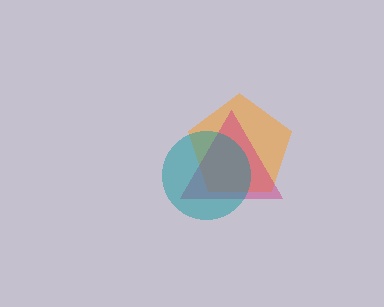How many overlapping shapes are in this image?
There are 3 overlapping shapes in the image.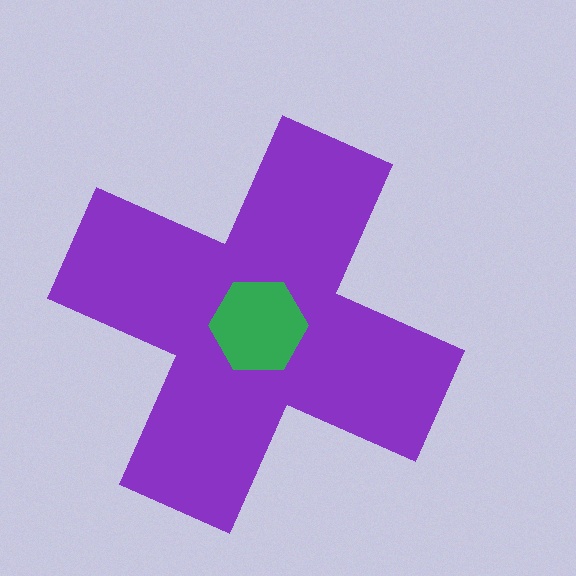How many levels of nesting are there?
2.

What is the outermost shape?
The purple cross.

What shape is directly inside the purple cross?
The green hexagon.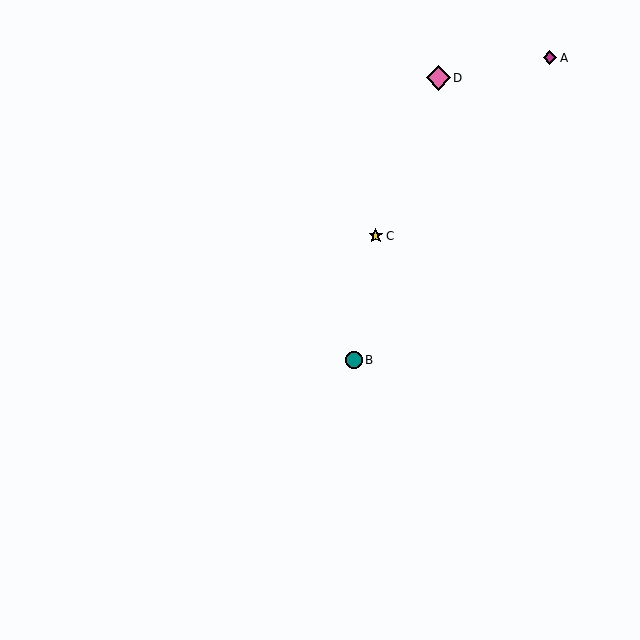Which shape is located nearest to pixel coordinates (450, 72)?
The pink diamond (labeled D) at (438, 78) is nearest to that location.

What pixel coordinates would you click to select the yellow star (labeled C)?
Click at (376, 236) to select the yellow star C.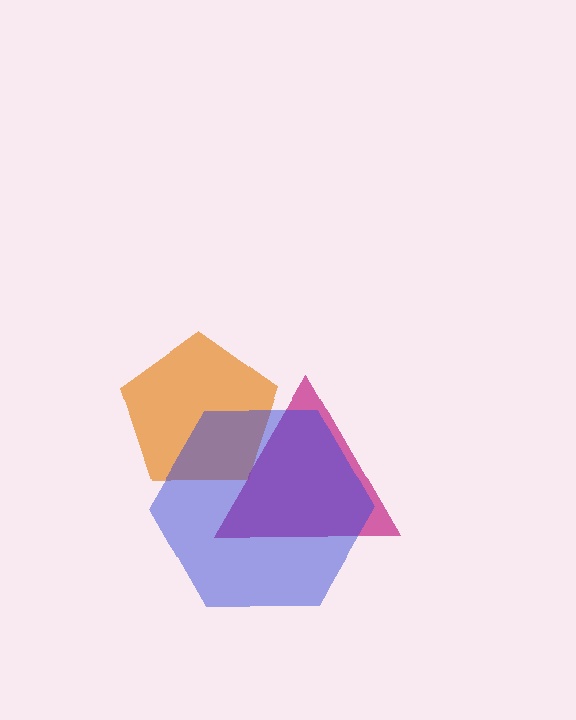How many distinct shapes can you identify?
There are 3 distinct shapes: an orange pentagon, a magenta triangle, a blue hexagon.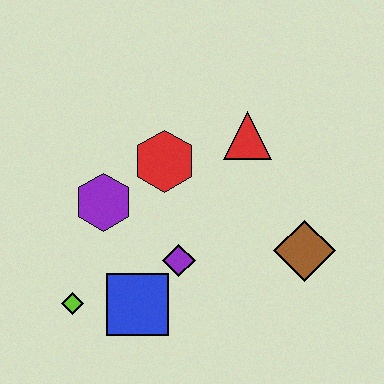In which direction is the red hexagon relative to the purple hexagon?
The red hexagon is to the right of the purple hexagon.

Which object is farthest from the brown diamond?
The lime diamond is farthest from the brown diamond.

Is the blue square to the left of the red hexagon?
Yes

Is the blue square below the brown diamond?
Yes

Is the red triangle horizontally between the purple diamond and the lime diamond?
No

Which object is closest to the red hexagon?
The purple hexagon is closest to the red hexagon.